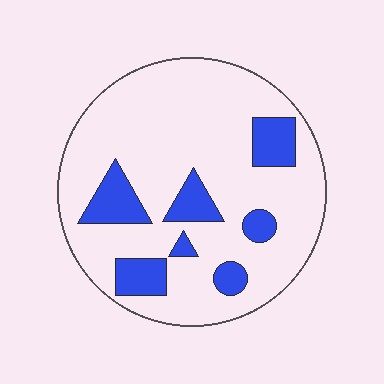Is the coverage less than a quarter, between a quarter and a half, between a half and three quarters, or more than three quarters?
Less than a quarter.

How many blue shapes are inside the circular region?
7.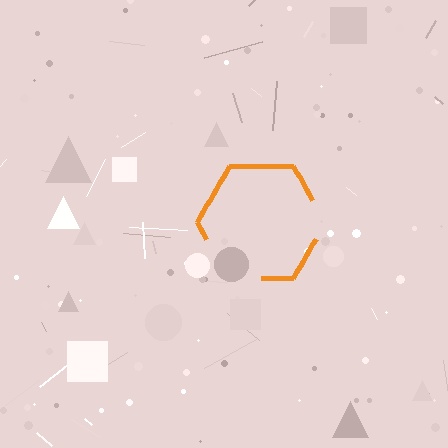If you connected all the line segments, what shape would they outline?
They would outline a hexagon.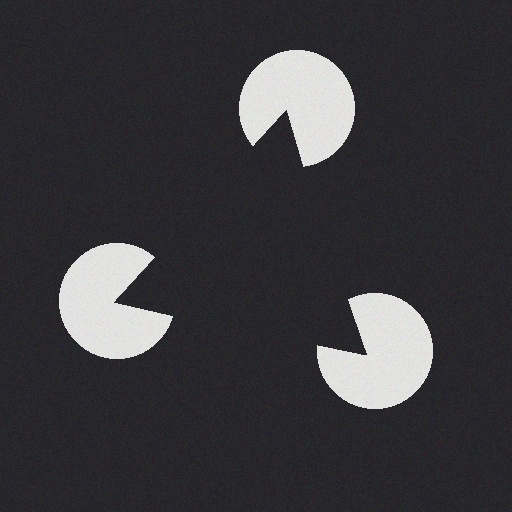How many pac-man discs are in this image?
There are 3 — one at each vertex of the illusory triangle.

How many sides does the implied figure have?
3 sides.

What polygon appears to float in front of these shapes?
An illusory triangle — its edges are inferred from the aligned wedge cuts in the pac-man discs, not physically drawn.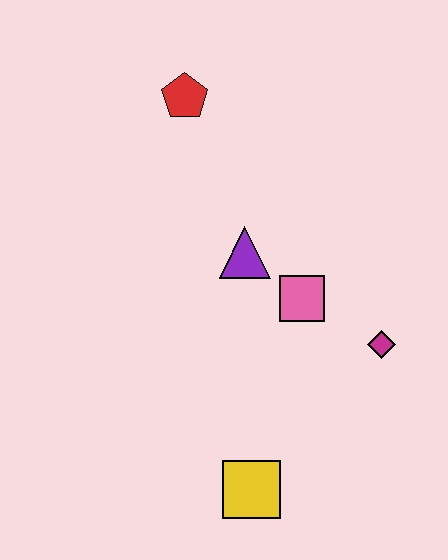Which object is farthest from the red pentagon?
The yellow square is farthest from the red pentagon.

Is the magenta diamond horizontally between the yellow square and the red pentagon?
No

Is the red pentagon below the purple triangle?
No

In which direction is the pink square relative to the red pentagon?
The pink square is below the red pentagon.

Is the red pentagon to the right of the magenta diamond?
No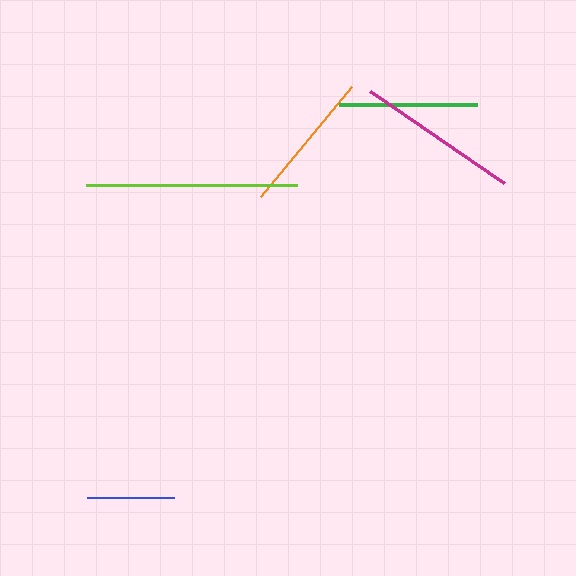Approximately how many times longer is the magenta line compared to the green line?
The magenta line is approximately 1.2 times the length of the green line.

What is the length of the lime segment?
The lime segment is approximately 211 pixels long.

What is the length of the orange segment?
The orange segment is approximately 142 pixels long.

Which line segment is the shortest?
The blue line is the shortest at approximately 86 pixels.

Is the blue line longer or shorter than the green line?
The green line is longer than the blue line.